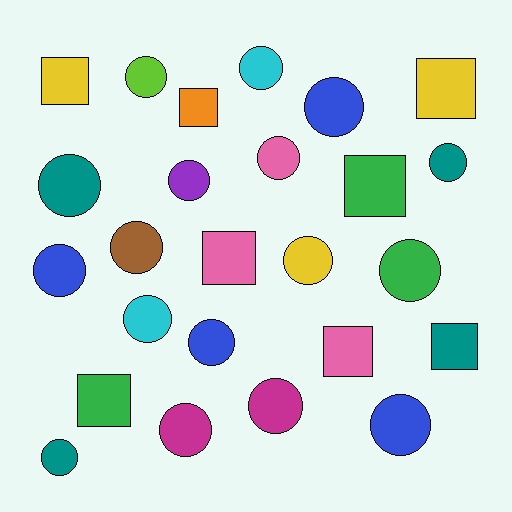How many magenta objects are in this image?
There are 2 magenta objects.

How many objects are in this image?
There are 25 objects.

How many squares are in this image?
There are 8 squares.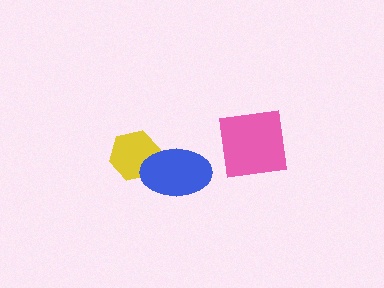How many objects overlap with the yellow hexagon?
1 object overlaps with the yellow hexagon.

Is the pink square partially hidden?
No, no other shape covers it.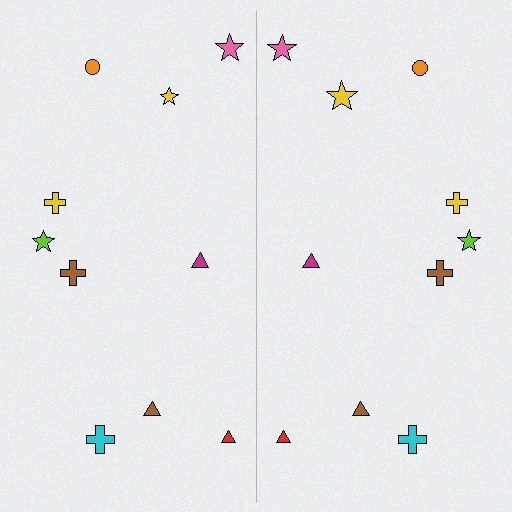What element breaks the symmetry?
The yellow star on the right side has a different size than its mirror counterpart.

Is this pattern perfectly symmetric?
No, the pattern is not perfectly symmetric. The yellow star on the right side has a different size than its mirror counterpart.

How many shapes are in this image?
There are 20 shapes in this image.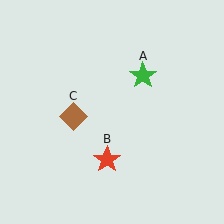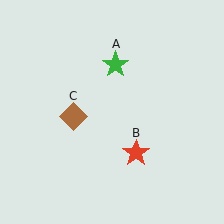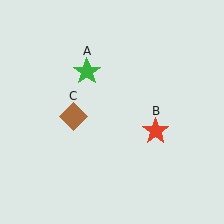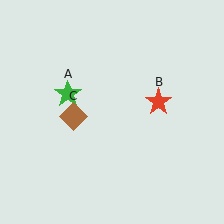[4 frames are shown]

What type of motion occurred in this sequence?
The green star (object A), red star (object B) rotated counterclockwise around the center of the scene.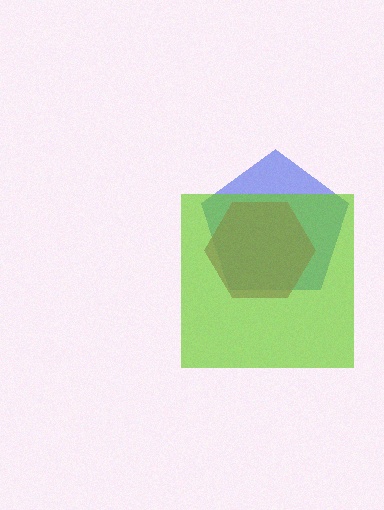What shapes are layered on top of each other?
The layered shapes are: a blue pentagon, a magenta hexagon, a lime square.